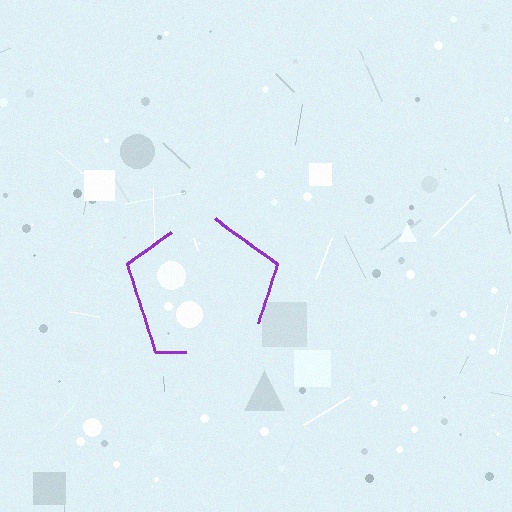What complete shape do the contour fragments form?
The contour fragments form a pentagon.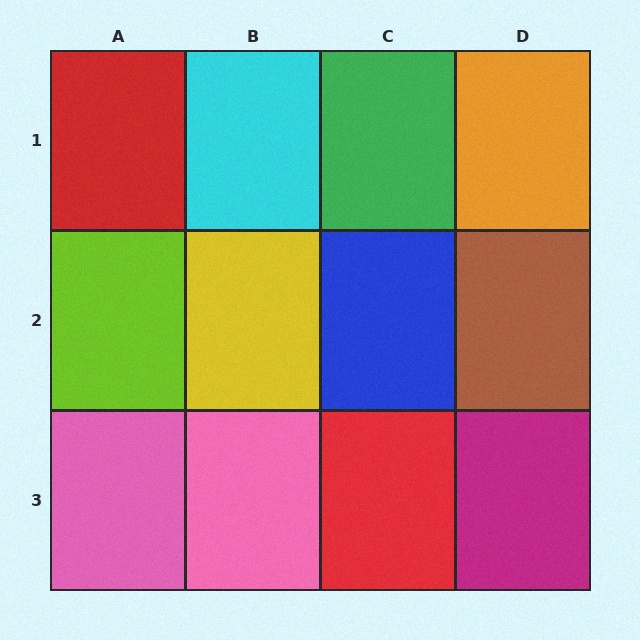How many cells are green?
1 cell is green.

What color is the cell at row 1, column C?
Green.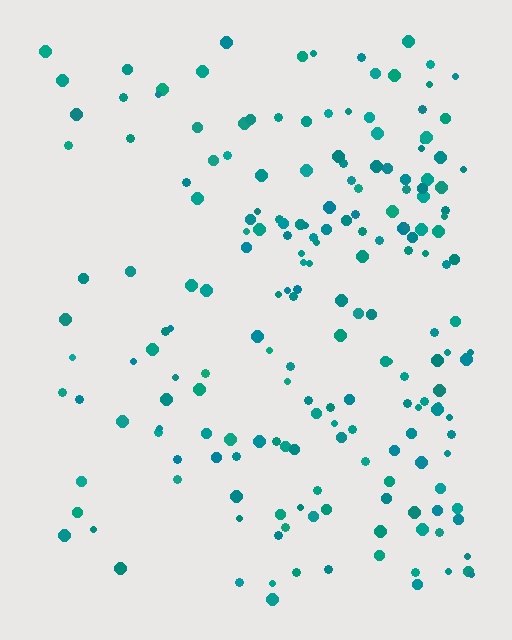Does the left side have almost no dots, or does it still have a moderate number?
Still a moderate number, just noticeably fewer than the right.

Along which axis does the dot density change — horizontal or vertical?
Horizontal.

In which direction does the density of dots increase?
From left to right, with the right side densest.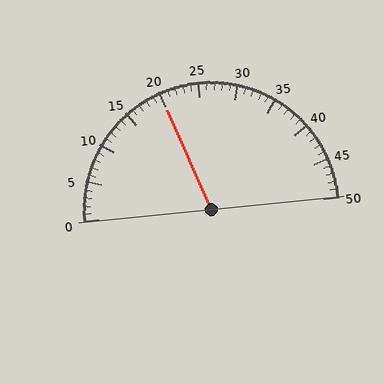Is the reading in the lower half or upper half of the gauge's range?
The reading is in the lower half of the range (0 to 50).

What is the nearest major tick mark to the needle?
The nearest major tick mark is 20.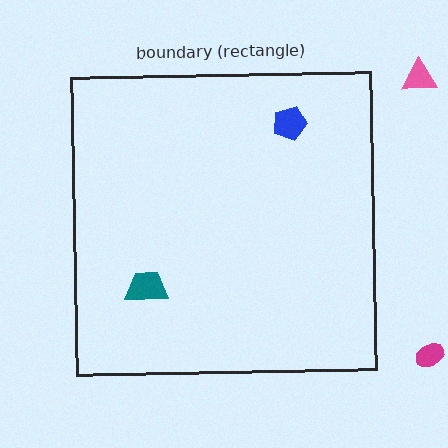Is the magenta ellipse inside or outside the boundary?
Outside.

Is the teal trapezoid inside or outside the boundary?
Inside.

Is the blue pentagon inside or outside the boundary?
Inside.